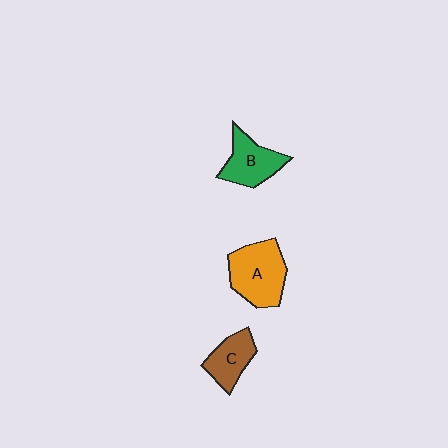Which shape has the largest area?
Shape A (orange).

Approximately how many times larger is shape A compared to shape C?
Approximately 1.6 times.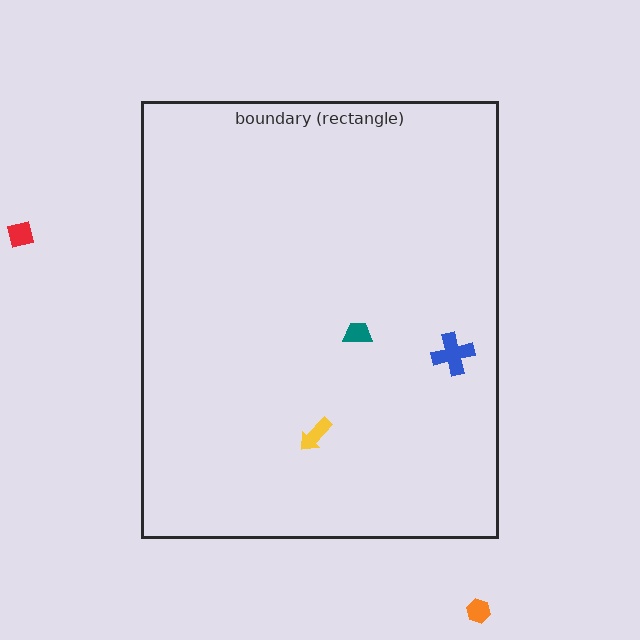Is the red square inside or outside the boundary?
Outside.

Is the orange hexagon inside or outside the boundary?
Outside.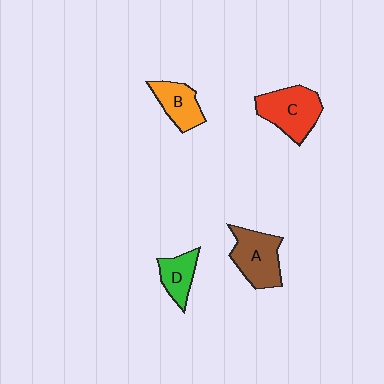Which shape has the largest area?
Shape C (red).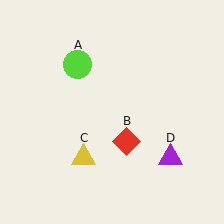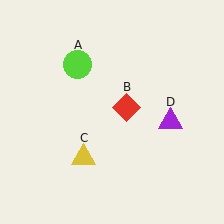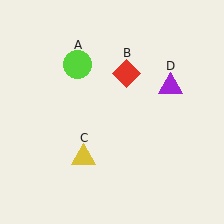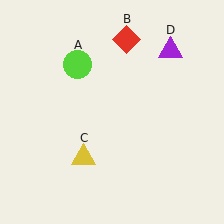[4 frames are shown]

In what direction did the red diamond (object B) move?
The red diamond (object B) moved up.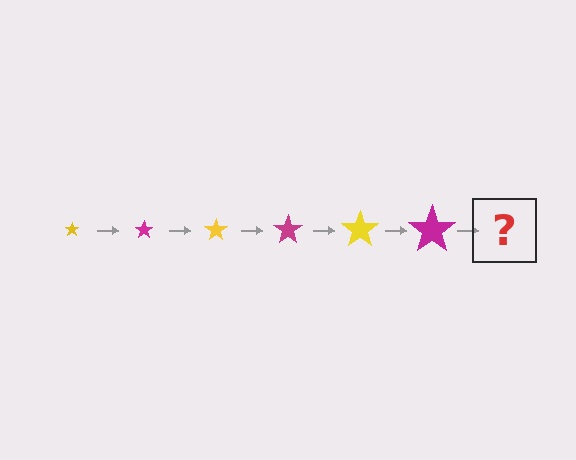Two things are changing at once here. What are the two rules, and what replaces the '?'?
The two rules are that the star grows larger each step and the color cycles through yellow and magenta. The '?' should be a yellow star, larger than the previous one.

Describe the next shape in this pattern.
It should be a yellow star, larger than the previous one.